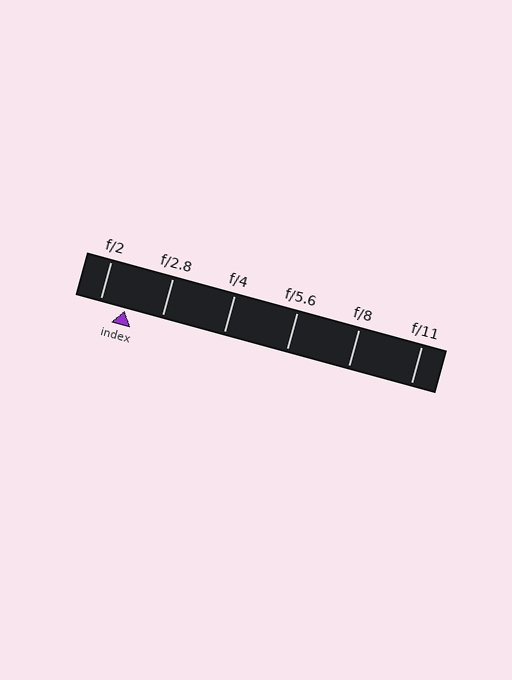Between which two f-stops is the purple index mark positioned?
The index mark is between f/2 and f/2.8.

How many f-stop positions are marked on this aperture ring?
There are 6 f-stop positions marked.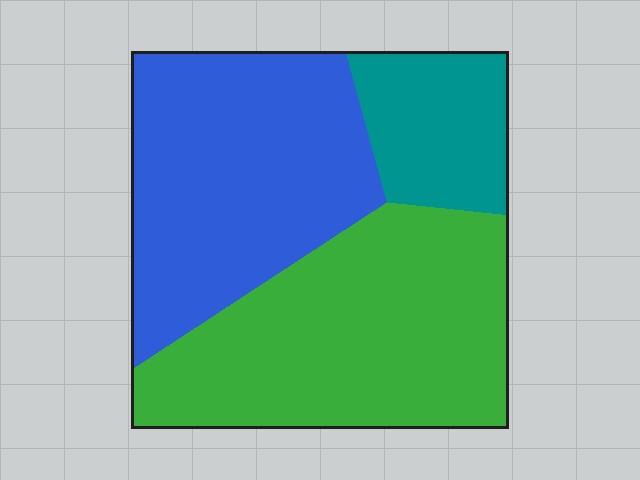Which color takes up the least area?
Teal, at roughly 15%.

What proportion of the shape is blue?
Blue takes up between a third and a half of the shape.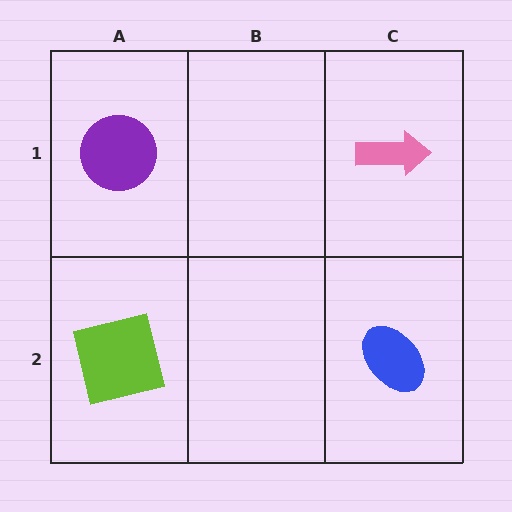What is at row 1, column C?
A pink arrow.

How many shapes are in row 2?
2 shapes.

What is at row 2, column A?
A lime square.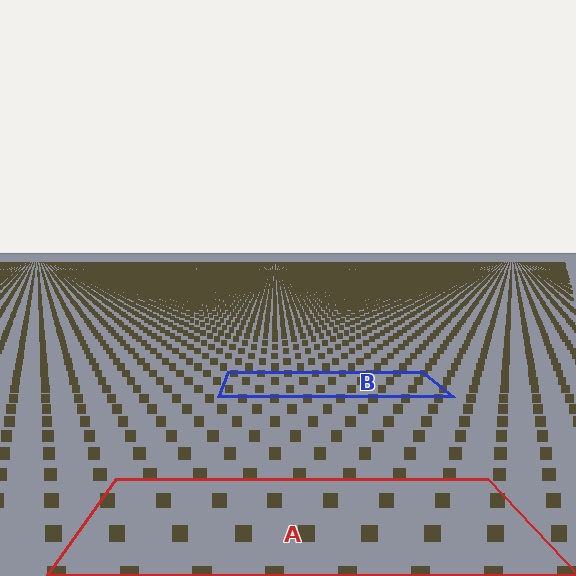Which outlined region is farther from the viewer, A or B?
Region B is farther from the viewer — the texture elements inside it appear smaller and more densely packed.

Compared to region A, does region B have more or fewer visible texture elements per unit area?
Region B has more texture elements per unit area — they are packed more densely because it is farther away.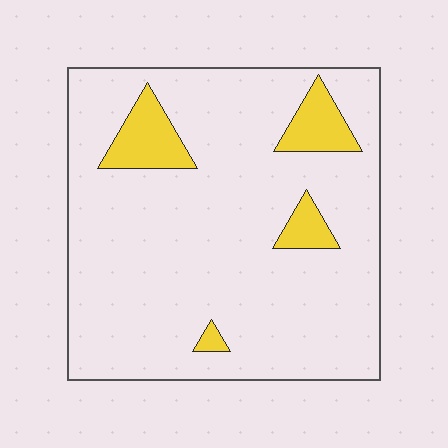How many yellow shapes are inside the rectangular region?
4.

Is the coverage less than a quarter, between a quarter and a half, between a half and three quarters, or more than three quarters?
Less than a quarter.